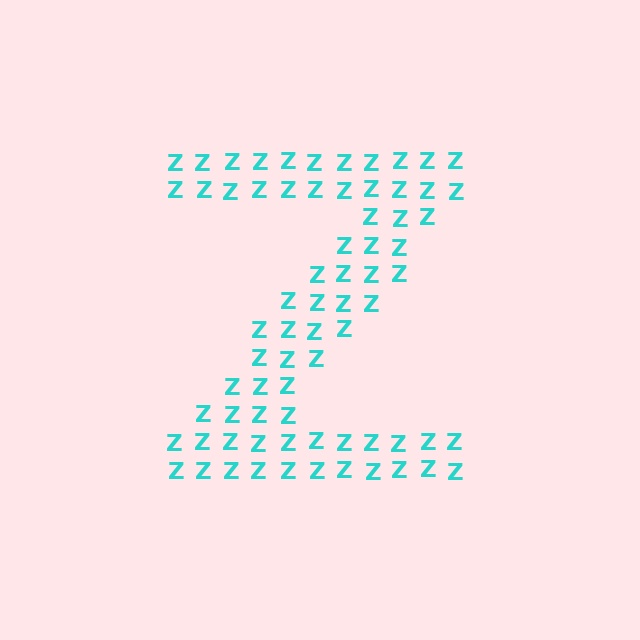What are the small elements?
The small elements are letter Z's.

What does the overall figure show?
The overall figure shows the letter Z.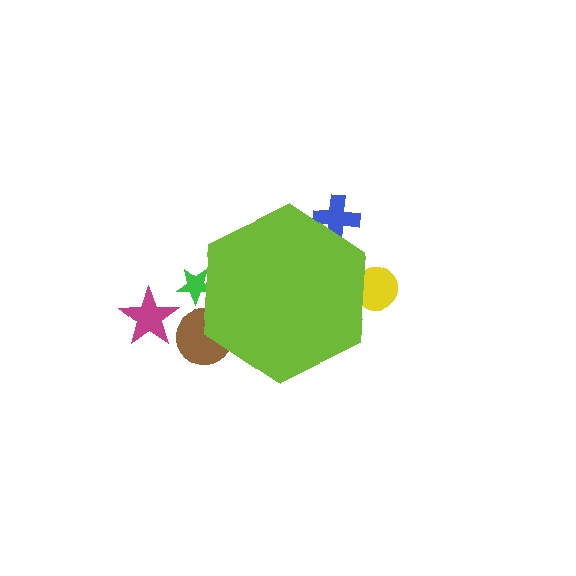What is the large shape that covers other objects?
A lime hexagon.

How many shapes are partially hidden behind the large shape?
4 shapes are partially hidden.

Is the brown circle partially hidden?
Yes, the brown circle is partially hidden behind the lime hexagon.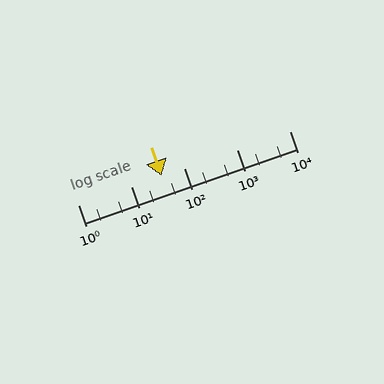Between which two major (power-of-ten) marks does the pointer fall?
The pointer is between 10 and 100.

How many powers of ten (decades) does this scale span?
The scale spans 4 decades, from 1 to 10000.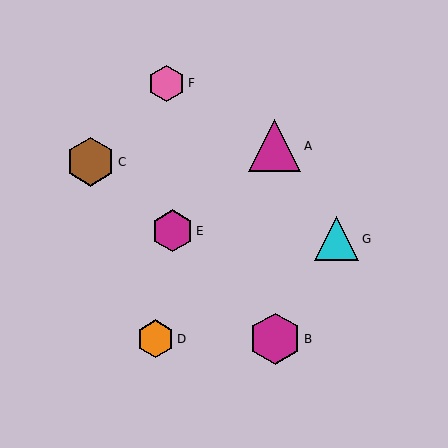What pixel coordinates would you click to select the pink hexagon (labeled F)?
Click at (166, 83) to select the pink hexagon F.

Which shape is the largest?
The magenta triangle (labeled A) is the largest.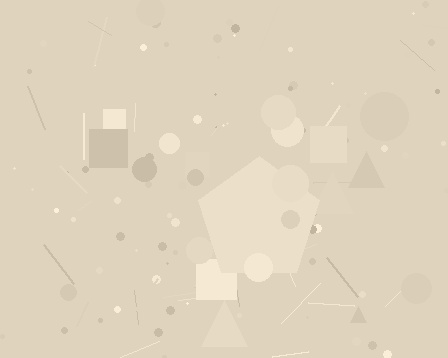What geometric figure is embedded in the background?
A pentagon is embedded in the background.